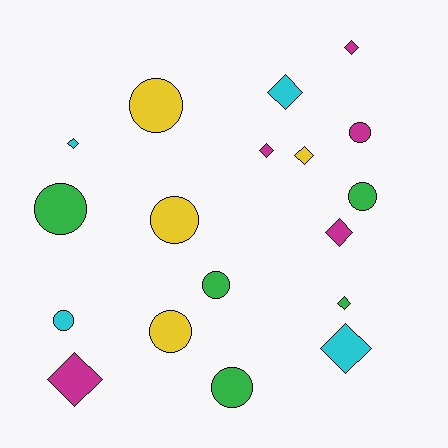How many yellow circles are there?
There are 3 yellow circles.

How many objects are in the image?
There are 18 objects.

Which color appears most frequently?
Magenta, with 5 objects.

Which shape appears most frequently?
Circle, with 9 objects.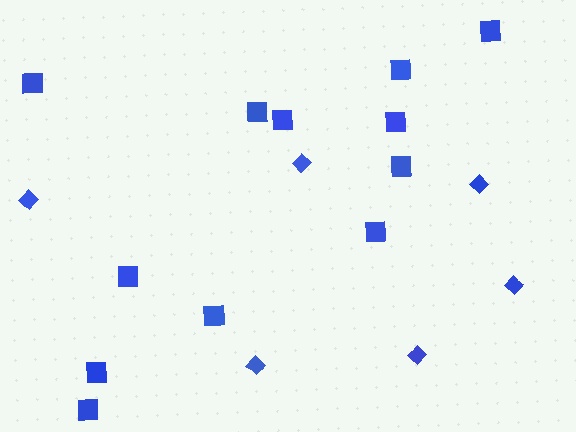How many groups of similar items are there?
There are 2 groups: one group of squares (12) and one group of diamonds (6).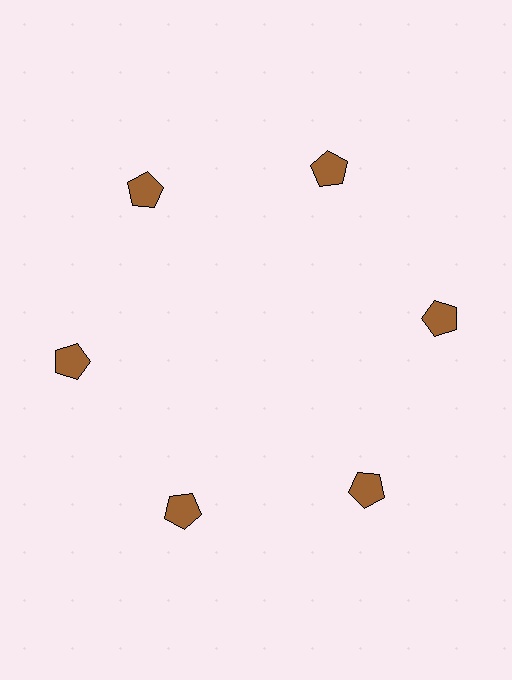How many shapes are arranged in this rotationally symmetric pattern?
There are 6 shapes, arranged in 6 groups of 1.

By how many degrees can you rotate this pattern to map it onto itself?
The pattern maps onto itself every 60 degrees of rotation.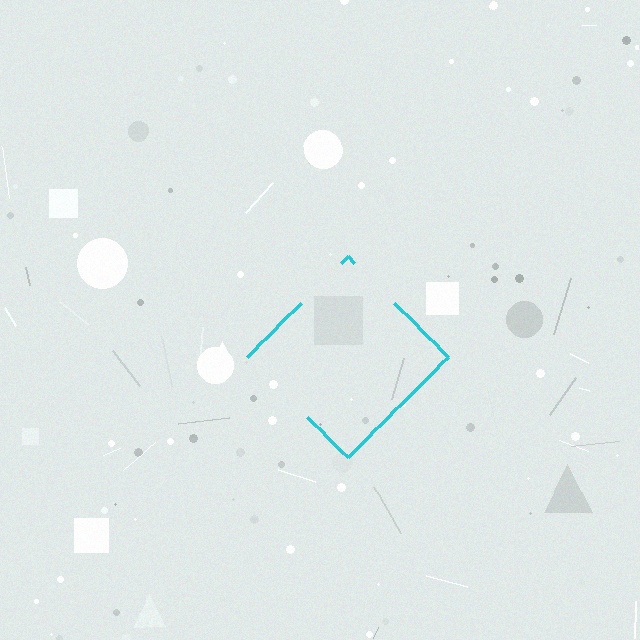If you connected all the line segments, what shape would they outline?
They would outline a diamond.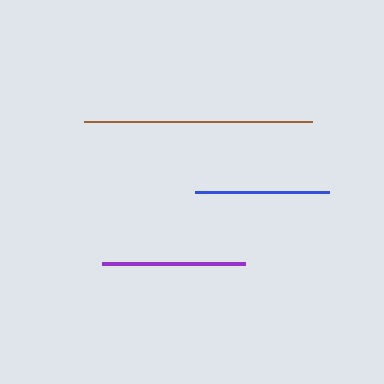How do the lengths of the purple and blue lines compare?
The purple and blue lines are approximately the same length.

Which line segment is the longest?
The brown line is the longest at approximately 228 pixels.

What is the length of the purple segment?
The purple segment is approximately 143 pixels long.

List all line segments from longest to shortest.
From longest to shortest: brown, purple, blue.